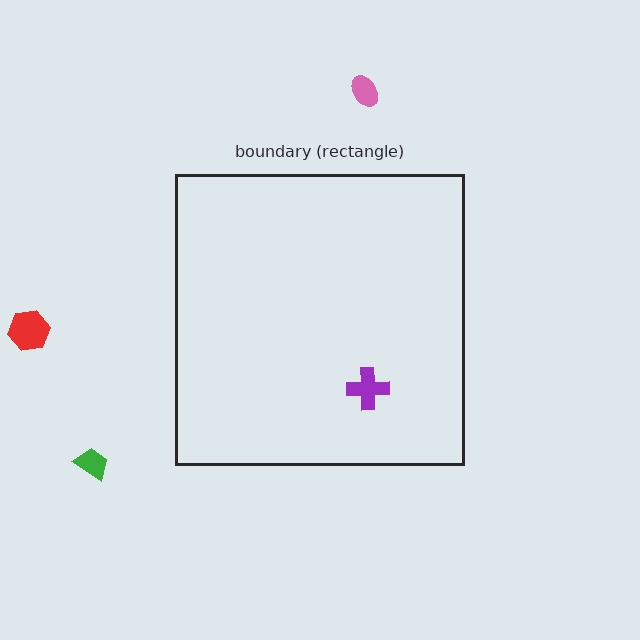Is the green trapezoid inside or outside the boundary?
Outside.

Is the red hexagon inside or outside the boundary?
Outside.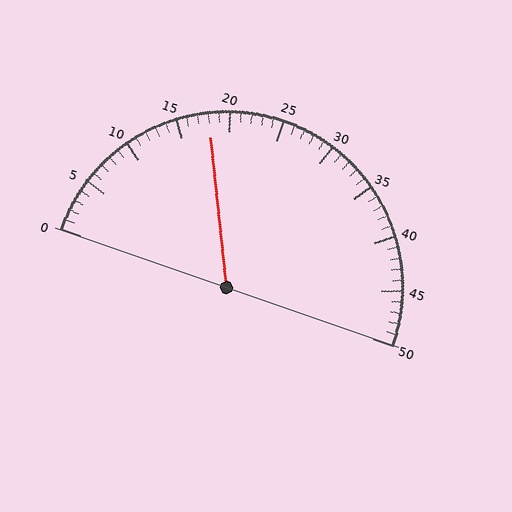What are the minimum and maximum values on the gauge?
The gauge ranges from 0 to 50.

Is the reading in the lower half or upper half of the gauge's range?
The reading is in the lower half of the range (0 to 50).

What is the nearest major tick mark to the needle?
The nearest major tick mark is 20.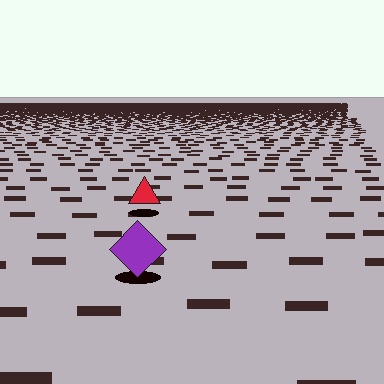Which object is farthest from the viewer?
The red triangle is farthest from the viewer. It appears smaller and the ground texture around it is denser.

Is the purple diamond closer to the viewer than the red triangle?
Yes. The purple diamond is closer — you can tell from the texture gradient: the ground texture is coarser near it.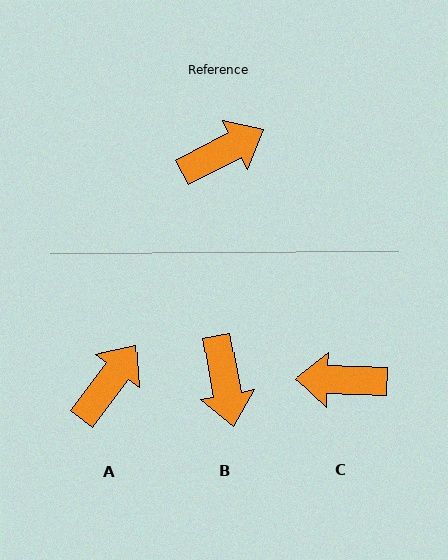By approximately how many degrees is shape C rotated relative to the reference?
Approximately 151 degrees counter-clockwise.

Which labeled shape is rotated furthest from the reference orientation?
C, about 151 degrees away.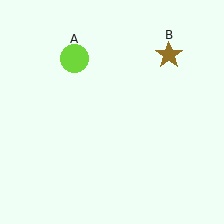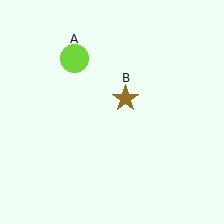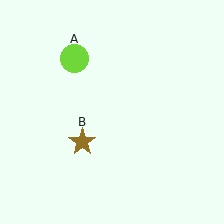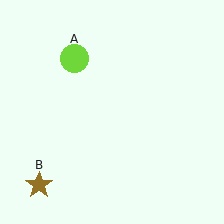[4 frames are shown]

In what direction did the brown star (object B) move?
The brown star (object B) moved down and to the left.